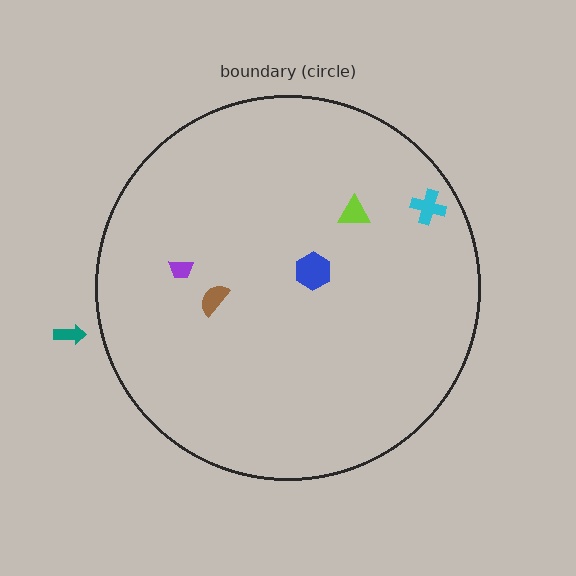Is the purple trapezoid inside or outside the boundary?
Inside.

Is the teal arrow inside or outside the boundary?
Outside.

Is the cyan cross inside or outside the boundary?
Inside.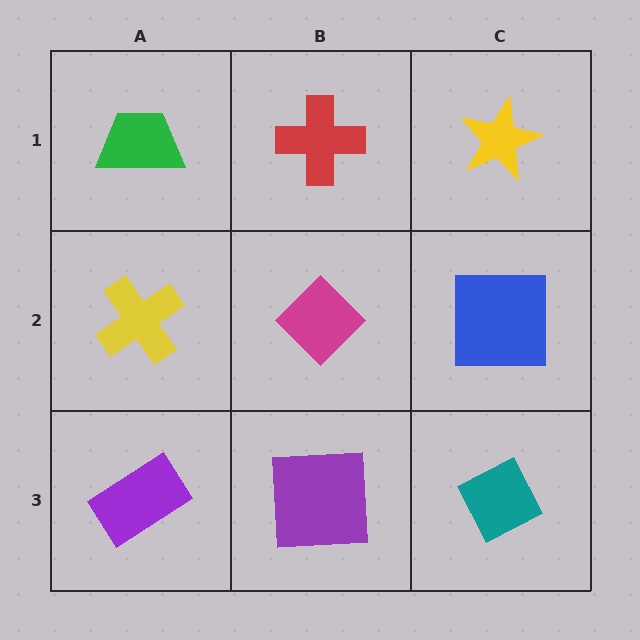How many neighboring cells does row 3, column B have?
3.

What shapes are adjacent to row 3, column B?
A magenta diamond (row 2, column B), a purple rectangle (row 3, column A), a teal diamond (row 3, column C).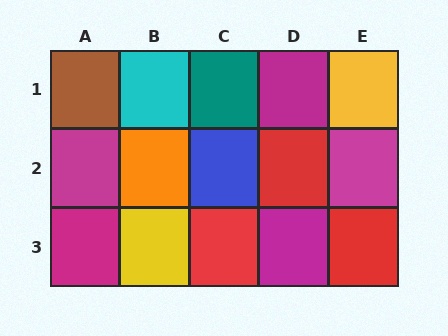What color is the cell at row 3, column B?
Yellow.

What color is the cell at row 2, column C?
Blue.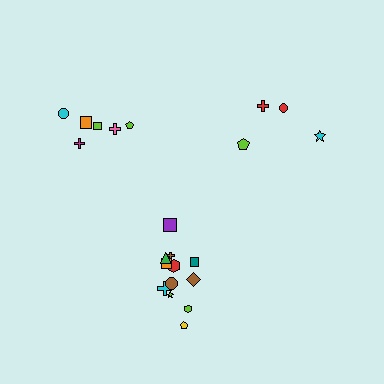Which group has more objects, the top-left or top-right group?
The top-left group.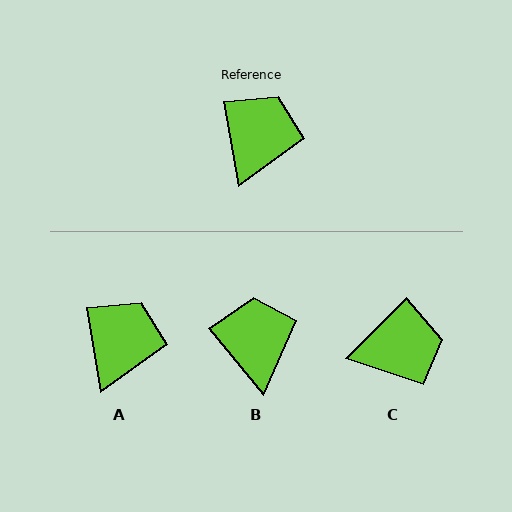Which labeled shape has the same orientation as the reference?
A.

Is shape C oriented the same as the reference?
No, it is off by about 54 degrees.